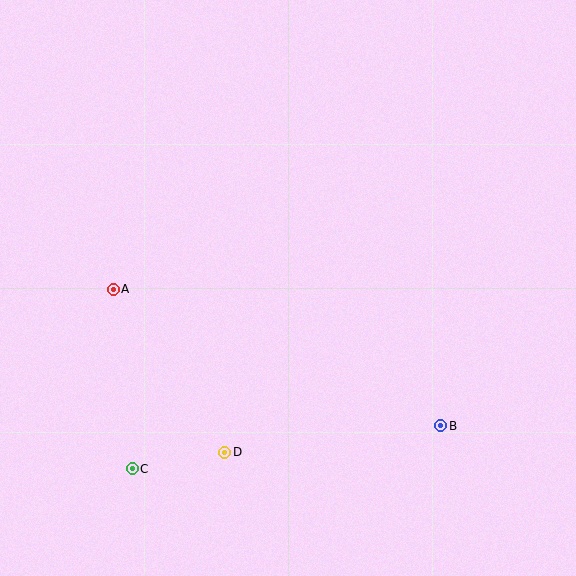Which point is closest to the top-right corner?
Point B is closest to the top-right corner.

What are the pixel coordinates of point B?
Point B is at (441, 426).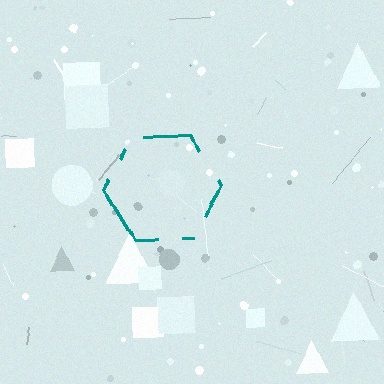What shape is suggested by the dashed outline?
The dashed outline suggests a hexagon.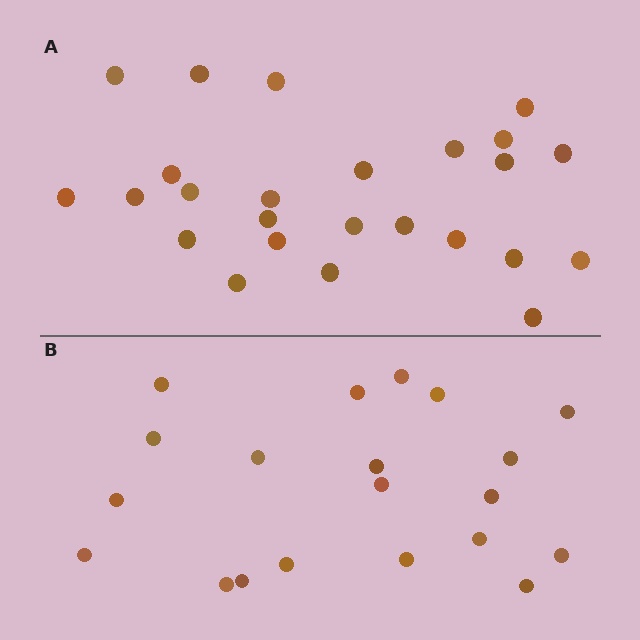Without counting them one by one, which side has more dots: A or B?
Region A (the top region) has more dots.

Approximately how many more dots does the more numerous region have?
Region A has about 5 more dots than region B.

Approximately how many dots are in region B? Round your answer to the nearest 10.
About 20 dots.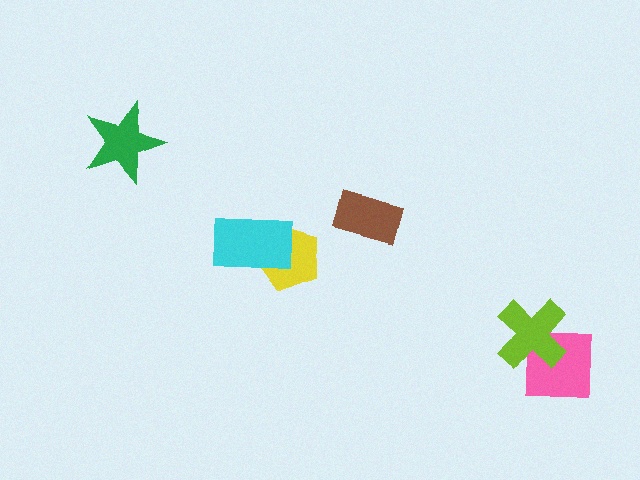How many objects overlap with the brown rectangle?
0 objects overlap with the brown rectangle.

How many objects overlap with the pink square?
1 object overlaps with the pink square.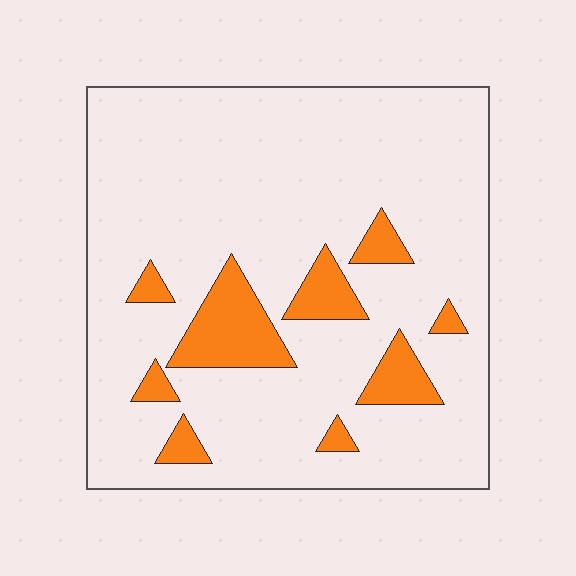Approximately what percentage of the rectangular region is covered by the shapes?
Approximately 15%.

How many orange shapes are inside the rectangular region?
9.